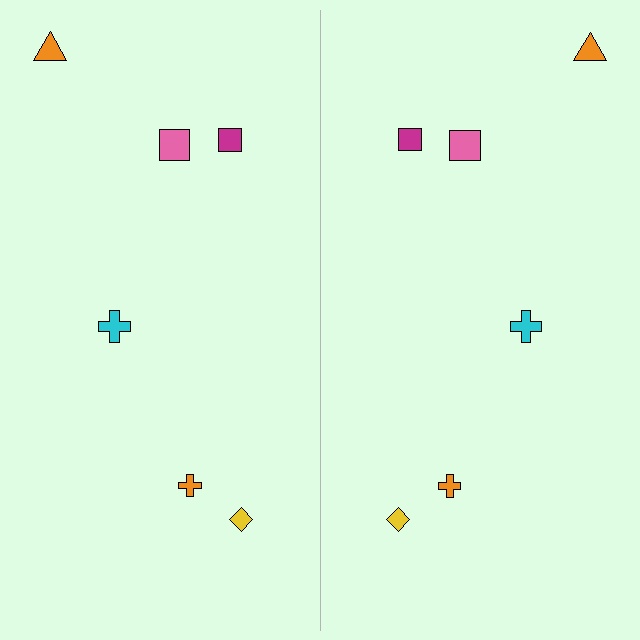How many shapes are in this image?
There are 12 shapes in this image.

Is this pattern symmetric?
Yes, this pattern has bilateral (reflection) symmetry.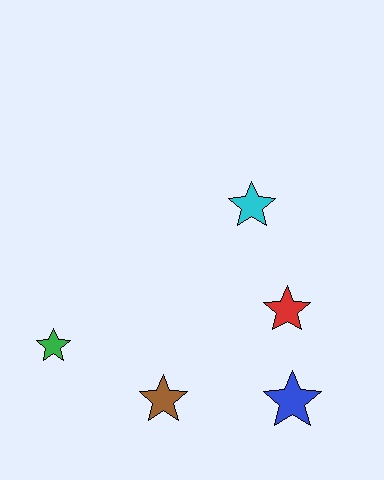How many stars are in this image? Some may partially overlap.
There are 5 stars.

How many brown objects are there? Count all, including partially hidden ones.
There is 1 brown object.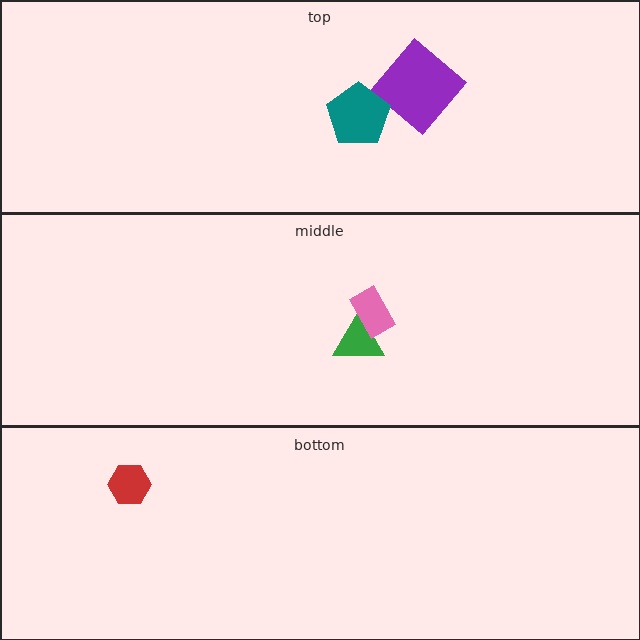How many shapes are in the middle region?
2.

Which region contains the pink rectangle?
The middle region.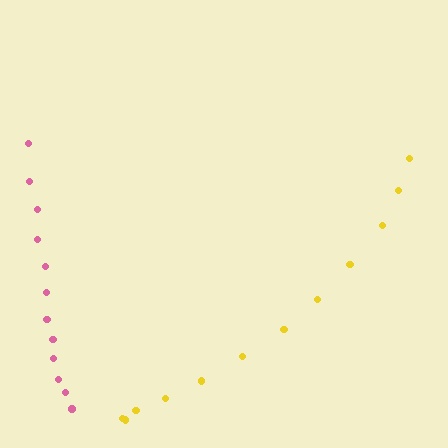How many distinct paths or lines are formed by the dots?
There are 2 distinct paths.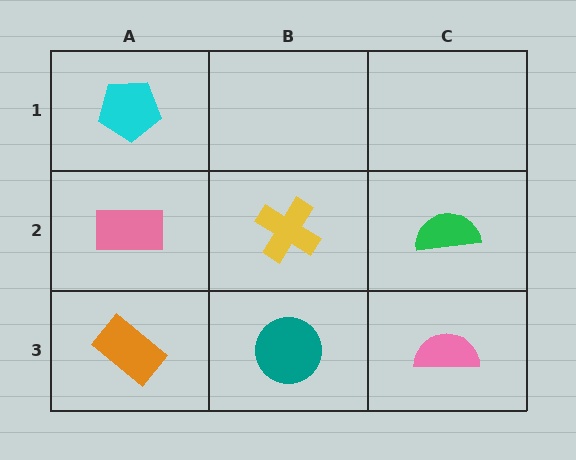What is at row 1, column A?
A cyan pentagon.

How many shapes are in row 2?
3 shapes.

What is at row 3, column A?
An orange rectangle.